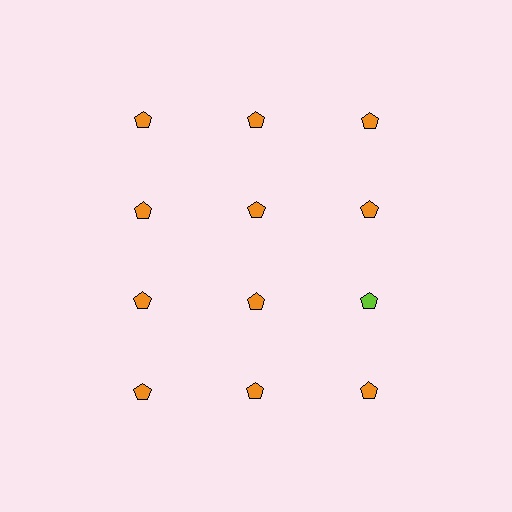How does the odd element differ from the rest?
It has a different color: lime instead of orange.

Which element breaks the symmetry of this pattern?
The lime pentagon in the third row, center column breaks the symmetry. All other shapes are orange pentagons.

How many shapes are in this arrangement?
There are 12 shapes arranged in a grid pattern.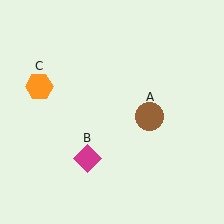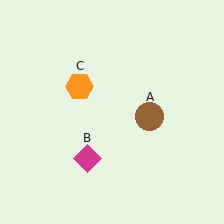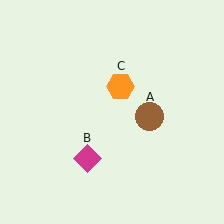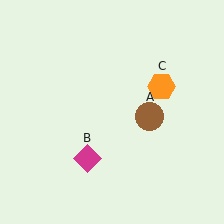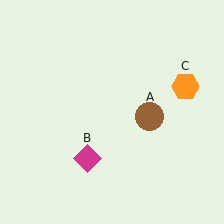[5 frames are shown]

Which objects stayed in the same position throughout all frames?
Brown circle (object A) and magenta diamond (object B) remained stationary.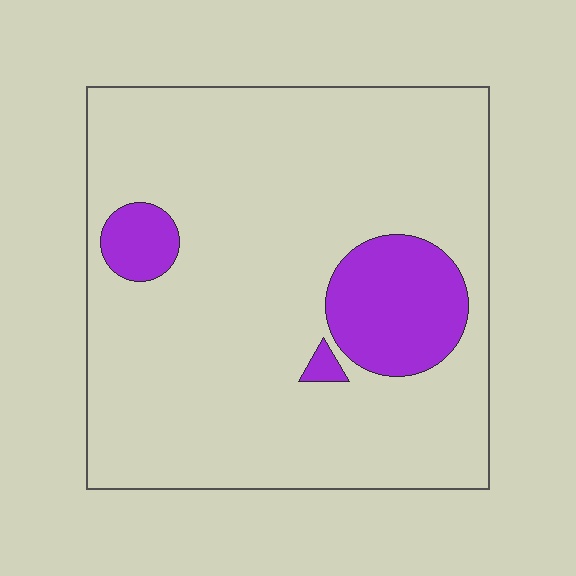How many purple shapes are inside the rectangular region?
3.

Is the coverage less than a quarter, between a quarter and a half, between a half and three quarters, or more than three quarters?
Less than a quarter.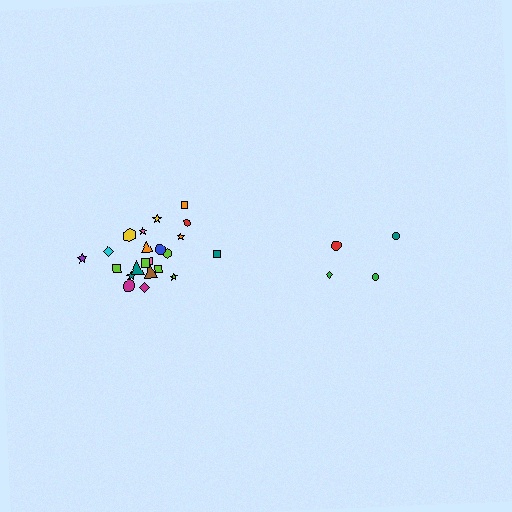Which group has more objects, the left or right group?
The left group.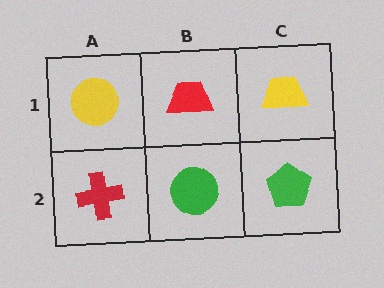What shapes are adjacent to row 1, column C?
A green pentagon (row 2, column C), a red trapezoid (row 1, column B).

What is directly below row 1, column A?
A red cross.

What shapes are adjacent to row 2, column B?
A red trapezoid (row 1, column B), a red cross (row 2, column A), a green pentagon (row 2, column C).